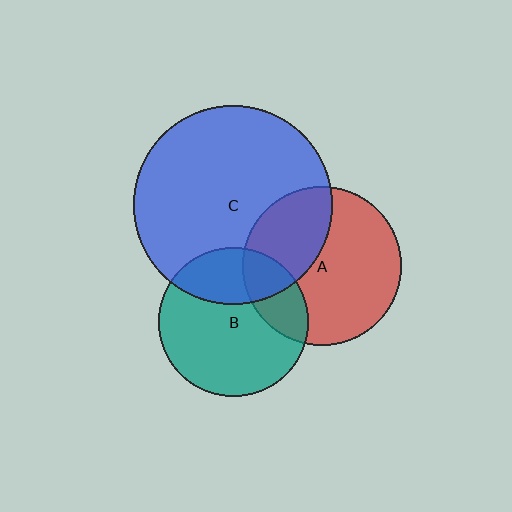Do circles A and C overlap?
Yes.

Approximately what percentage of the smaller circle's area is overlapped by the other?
Approximately 35%.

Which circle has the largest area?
Circle C (blue).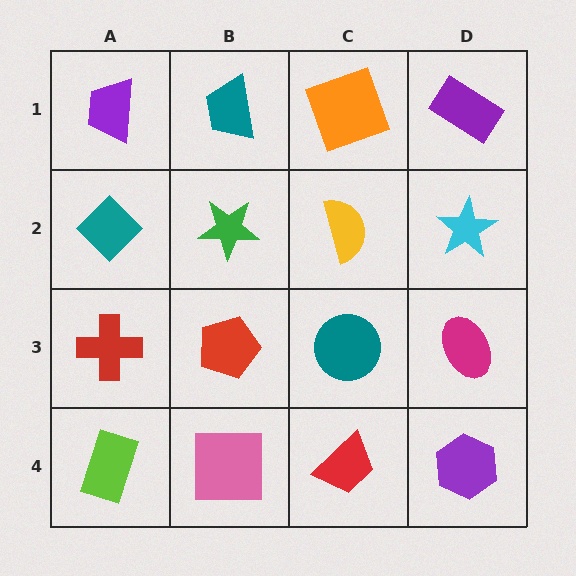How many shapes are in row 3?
4 shapes.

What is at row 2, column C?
A yellow semicircle.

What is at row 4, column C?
A red trapezoid.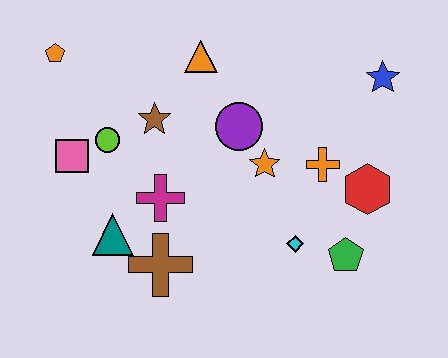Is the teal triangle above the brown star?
No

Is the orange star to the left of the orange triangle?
No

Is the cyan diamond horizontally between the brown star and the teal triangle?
No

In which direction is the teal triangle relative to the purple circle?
The teal triangle is to the left of the purple circle.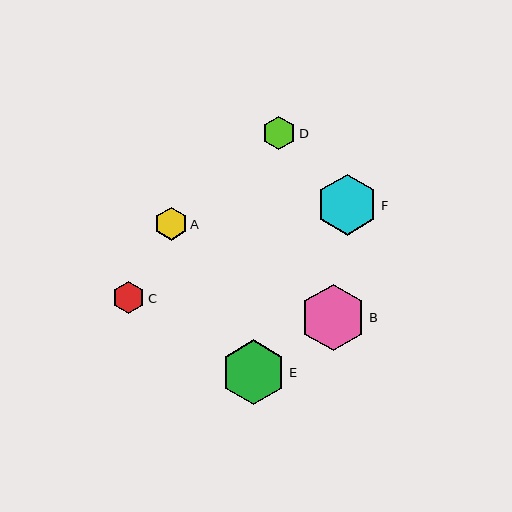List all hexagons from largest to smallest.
From largest to smallest: B, E, F, D, A, C.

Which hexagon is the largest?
Hexagon B is the largest with a size of approximately 66 pixels.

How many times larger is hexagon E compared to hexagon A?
Hexagon E is approximately 2.0 times the size of hexagon A.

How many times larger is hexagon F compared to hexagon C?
Hexagon F is approximately 1.9 times the size of hexagon C.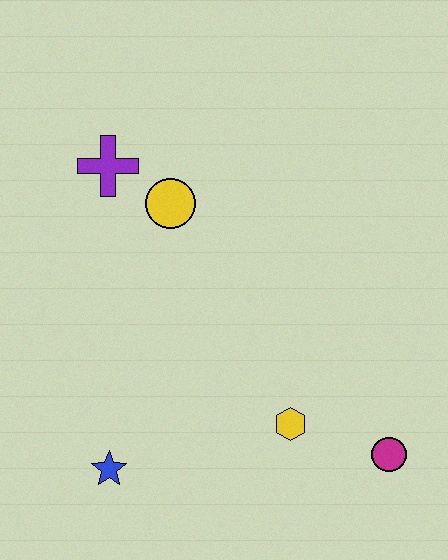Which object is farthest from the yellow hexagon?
The purple cross is farthest from the yellow hexagon.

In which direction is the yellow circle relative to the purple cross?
The yellow circle is to the right of the purple cross.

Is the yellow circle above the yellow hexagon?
Yes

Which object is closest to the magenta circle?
The yellow hexagon is closest to the magenta circle.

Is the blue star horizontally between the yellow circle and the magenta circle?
No